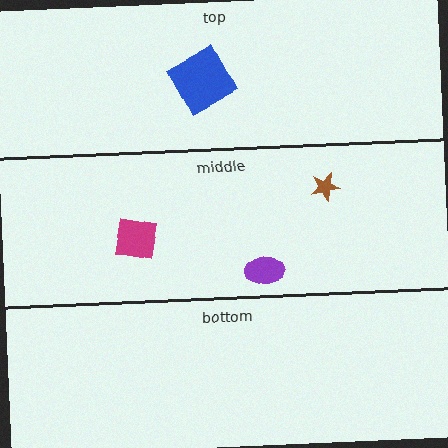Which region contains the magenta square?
The middle region.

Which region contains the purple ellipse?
The middle region.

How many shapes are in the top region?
1.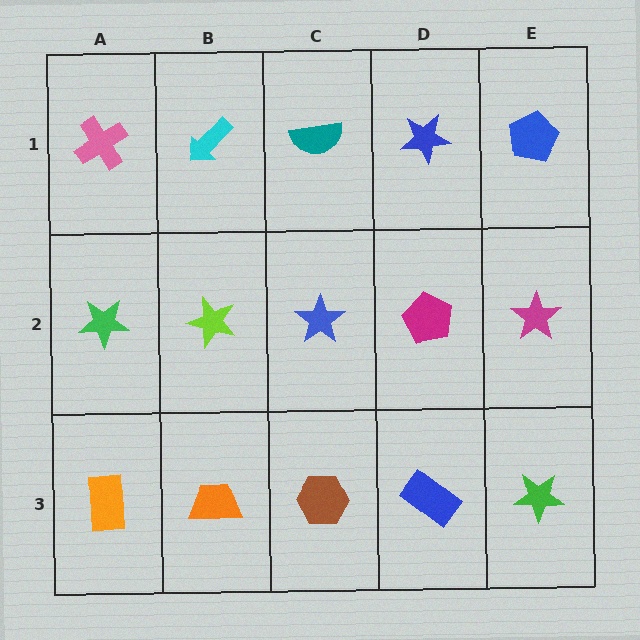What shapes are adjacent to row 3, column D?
A magenta pentagon (row 2, column D), a brown hexagon (row 3, column C), a green star (row 3, column E).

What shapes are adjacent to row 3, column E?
A magenta star (row 2, column E), a blue rectangle (row 3, column D).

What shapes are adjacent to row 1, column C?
A blue star (row 2, column C), a cyan arrow (row 1, column B), a blue star (row 1, column D).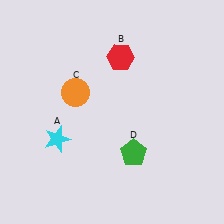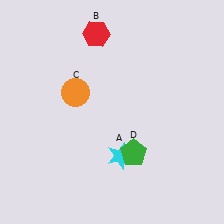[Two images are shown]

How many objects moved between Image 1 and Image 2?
2 objects moved between the two images.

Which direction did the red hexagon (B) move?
The red hexagon (B) moved left.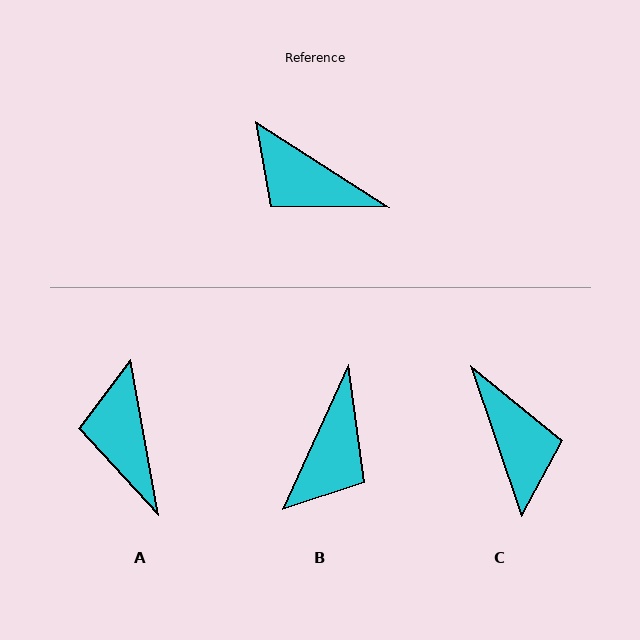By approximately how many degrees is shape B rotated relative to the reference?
Approximately 98 degrees counter-clockwise.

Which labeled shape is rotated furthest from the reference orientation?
C, about 141 degrees away.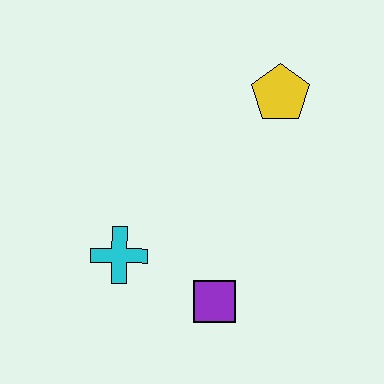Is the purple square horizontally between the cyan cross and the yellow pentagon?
Yes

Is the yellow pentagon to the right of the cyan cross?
Yes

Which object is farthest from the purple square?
The yellow pentagon is farthest from the purple square.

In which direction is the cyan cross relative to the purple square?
The cyan cross is to the left of the purple square.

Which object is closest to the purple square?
The cyan cross is closest to the purple square.